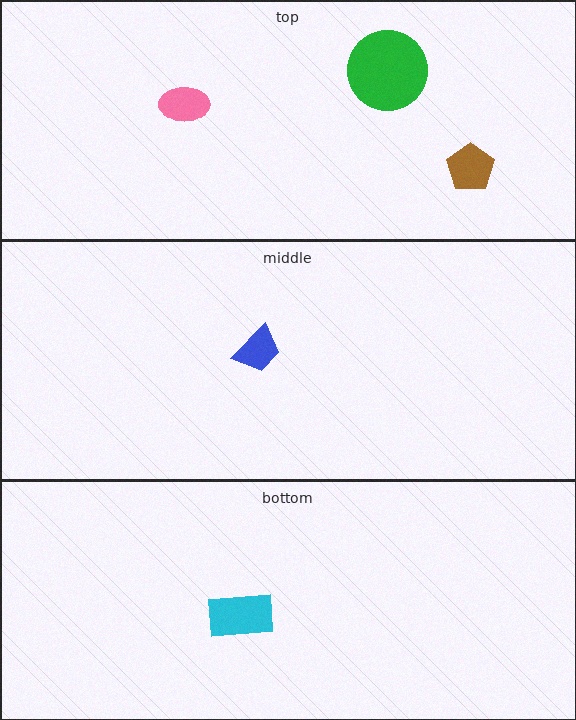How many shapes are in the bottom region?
1.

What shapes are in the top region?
The green circle, the brown pentagon, the pink ellipse.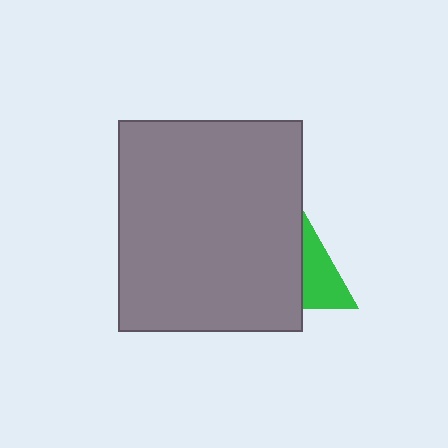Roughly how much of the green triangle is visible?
About half of it is visible (roughly 50%).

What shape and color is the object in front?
The object in front is a gray rectangle.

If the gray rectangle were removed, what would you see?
You would see the complete green triangle.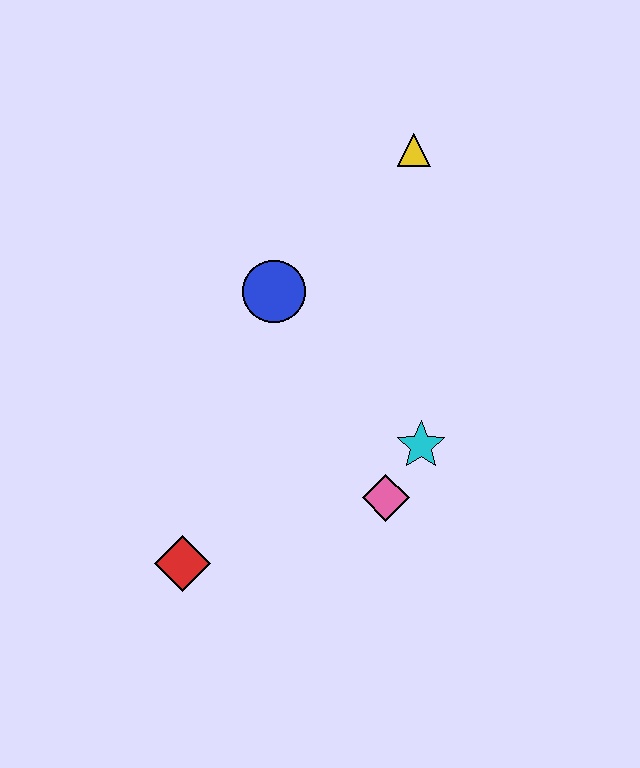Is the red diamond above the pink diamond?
No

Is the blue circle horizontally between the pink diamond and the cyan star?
No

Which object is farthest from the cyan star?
The yellow triangle is farthest from the cyan star.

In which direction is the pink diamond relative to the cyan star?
The pink diamond is below the cyan star.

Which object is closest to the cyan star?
The pink diamond is closest to the cyan star.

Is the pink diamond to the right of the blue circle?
Yes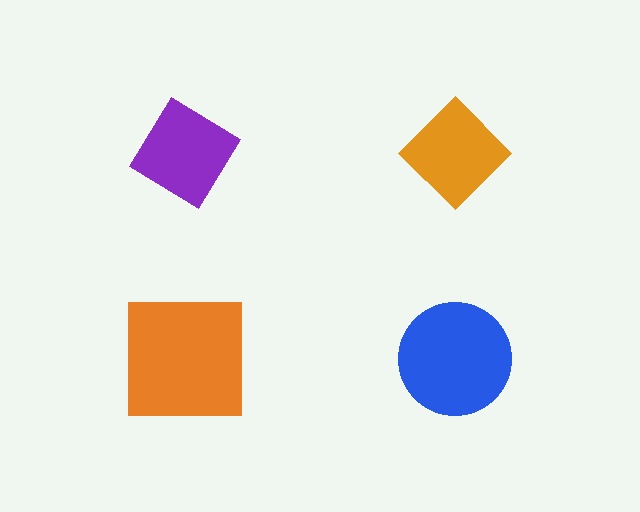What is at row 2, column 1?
An orange square.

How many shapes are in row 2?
2 shapes.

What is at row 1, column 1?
A purple diamond.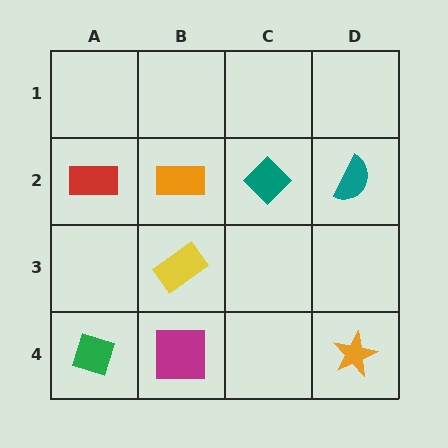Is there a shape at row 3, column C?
No, that cell is empty.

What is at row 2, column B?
An orange rectangle.